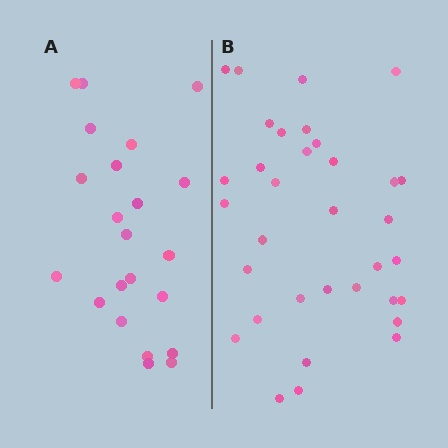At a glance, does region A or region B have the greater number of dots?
Region B (the right region) has more dots.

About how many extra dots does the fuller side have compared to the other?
Region B has roughly 12 or so more dots than region A.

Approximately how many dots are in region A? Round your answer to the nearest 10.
About 20 dots. (The exact count is 22, which rounds to 20.)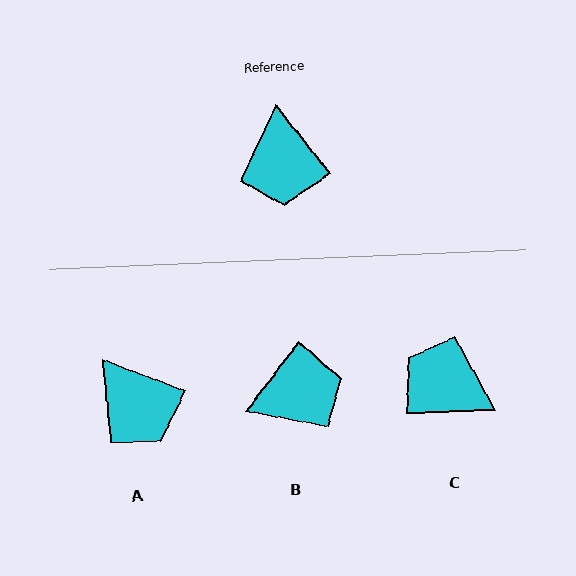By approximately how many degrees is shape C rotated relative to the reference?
Approximately 126 degrees clockwise.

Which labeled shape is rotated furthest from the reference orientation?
C, about 126 degrees away.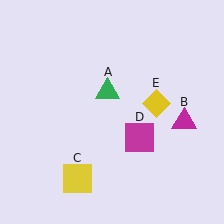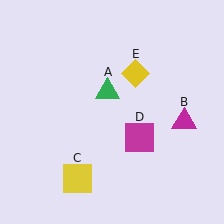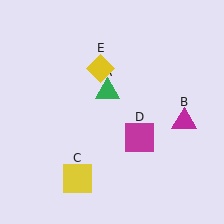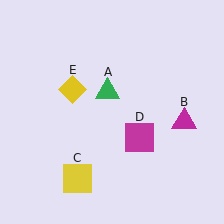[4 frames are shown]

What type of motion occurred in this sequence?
The yellow diamond (object E) rotated counterclockwise around the center of the scene.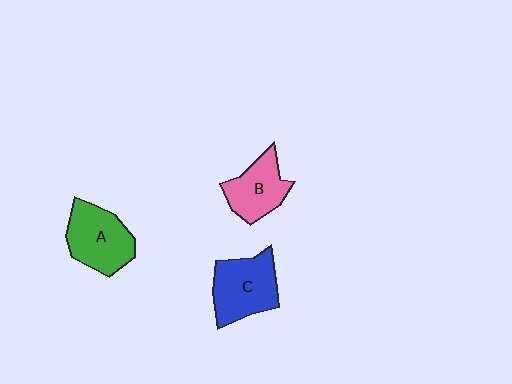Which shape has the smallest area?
Shape B (pink).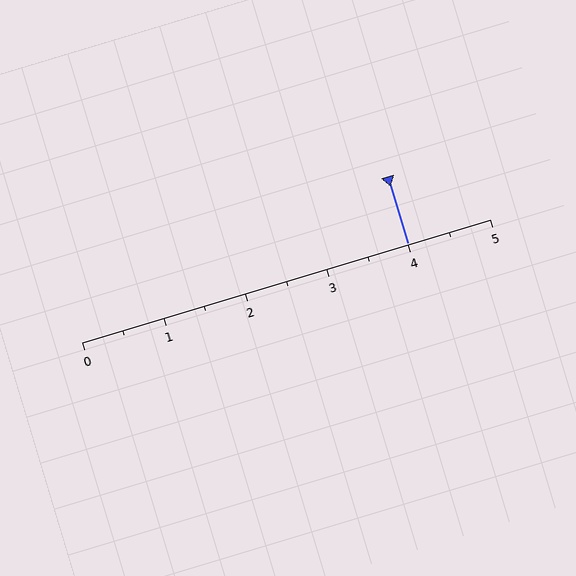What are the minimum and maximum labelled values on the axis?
The axis runs from 0 to 5.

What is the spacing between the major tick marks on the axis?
The major ticks are spaced 1 apart.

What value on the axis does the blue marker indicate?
The marker indicates approximately 4.